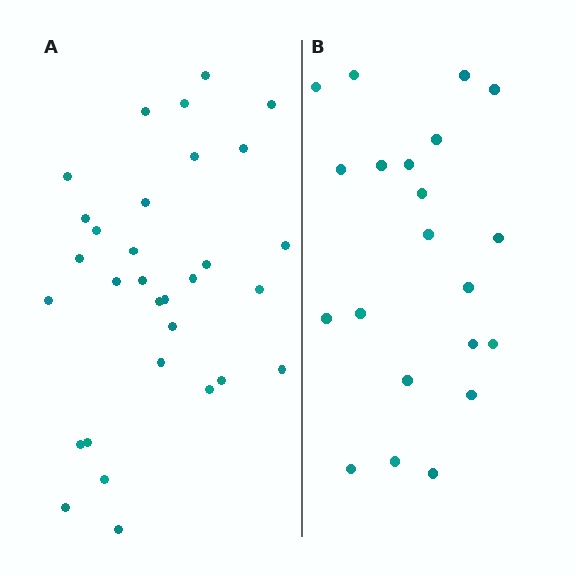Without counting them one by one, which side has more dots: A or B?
Region A (the left region) has more dots.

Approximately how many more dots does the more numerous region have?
Region A has roughly 10 or so more dots than region B.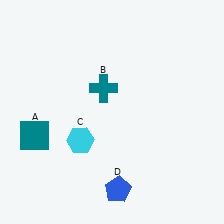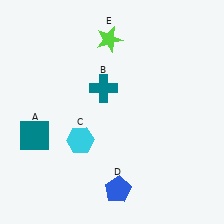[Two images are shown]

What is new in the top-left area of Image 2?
A lime star (E) was added in the top-left area of Image 2.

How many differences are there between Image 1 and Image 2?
There is 1 difference between the two images.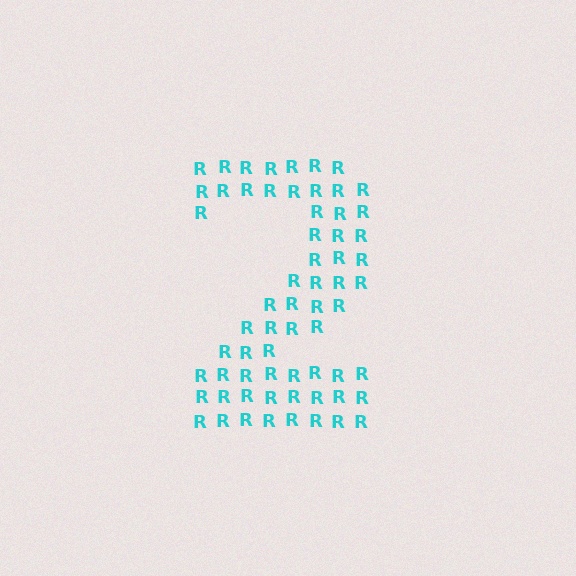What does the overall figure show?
The overall figure shows the digit 2.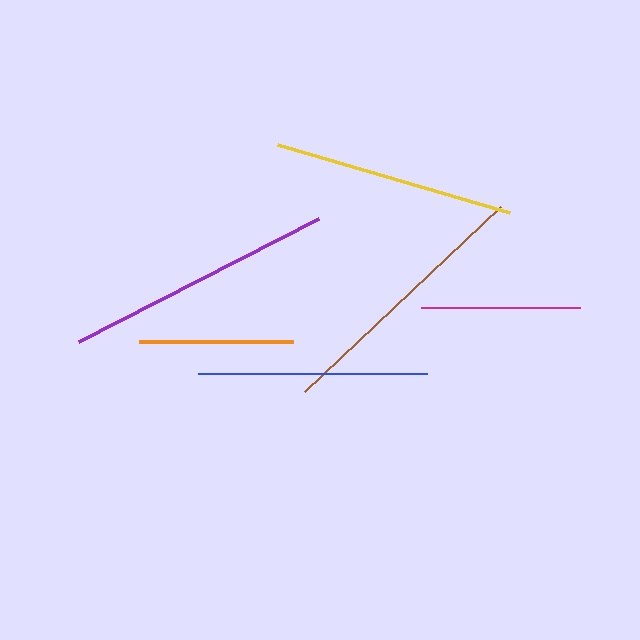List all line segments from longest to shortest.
From longest to shortest: purple, brown, yellow, blue, magenta, orange.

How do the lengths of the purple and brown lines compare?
The purple and brown lines are approximately the same length.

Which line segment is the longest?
The purple line is the longest at approximately 269 pixels.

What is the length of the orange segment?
The orange segment is approximately 154 pixels long.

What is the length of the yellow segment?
The yellow segment is approximately 242 pixels long.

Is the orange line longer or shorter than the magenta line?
The magenta line is longer than the orange line.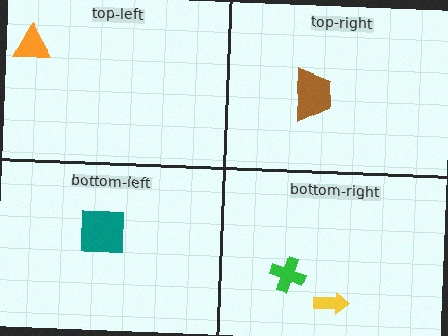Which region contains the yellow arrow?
The bottom-right region.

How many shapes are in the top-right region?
1.